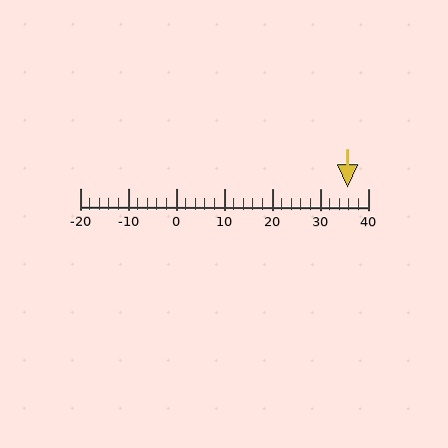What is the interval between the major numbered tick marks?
The major tick marks are spaced 10 units apart.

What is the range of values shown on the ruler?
The ruler shows values from -20 to 40.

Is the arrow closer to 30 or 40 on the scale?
The arrow is closer to 40.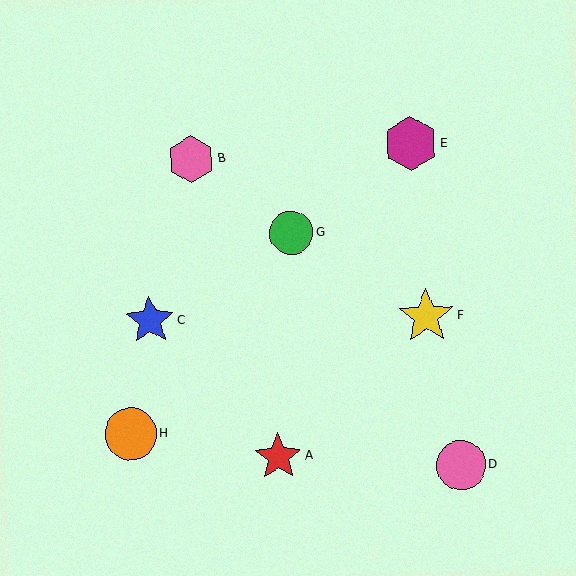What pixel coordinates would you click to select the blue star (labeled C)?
Click at (150, 321) to select the blue star C.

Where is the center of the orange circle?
The center of the orange circle is at (131, 434).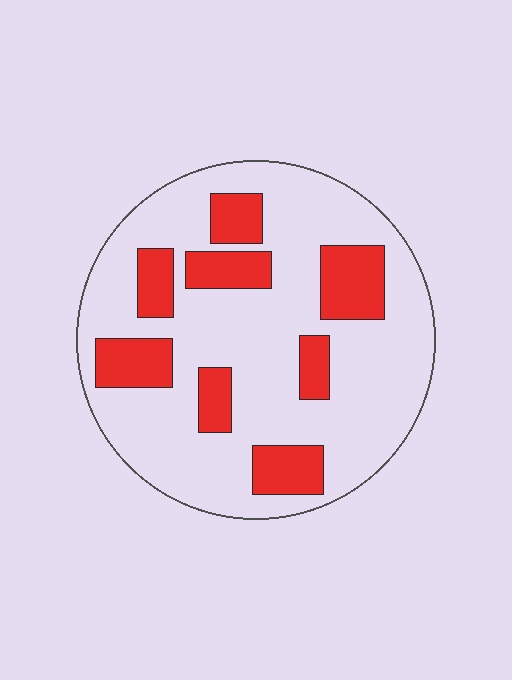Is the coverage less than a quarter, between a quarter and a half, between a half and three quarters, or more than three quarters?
Less than a quarter.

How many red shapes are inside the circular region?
8.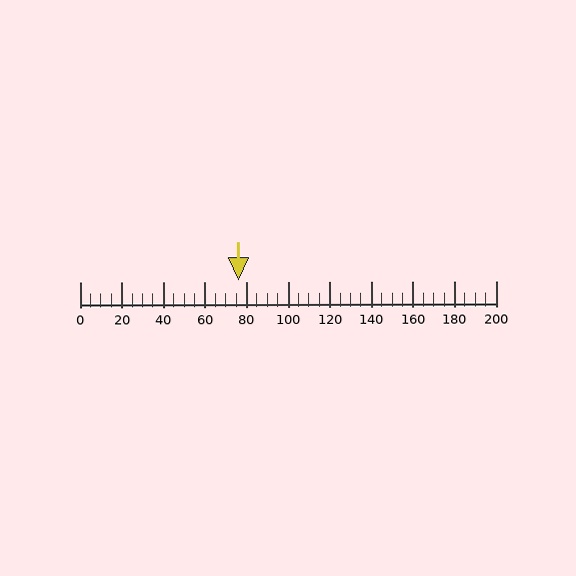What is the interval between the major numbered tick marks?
The major tick marks are spaced 20 units apart.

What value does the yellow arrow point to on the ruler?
The yellow arrow points to approximately 76.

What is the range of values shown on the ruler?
The ruler shows values from 0 to 200.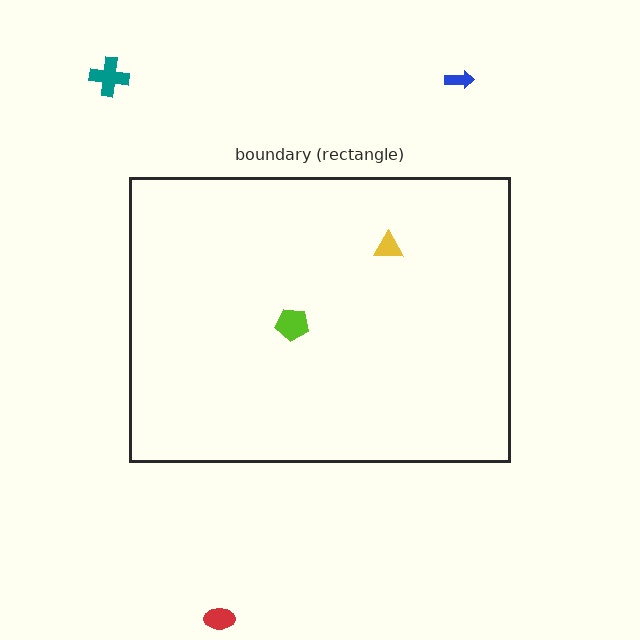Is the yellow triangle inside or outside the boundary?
Inside.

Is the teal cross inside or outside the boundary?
Outside.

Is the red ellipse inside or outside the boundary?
Outside.